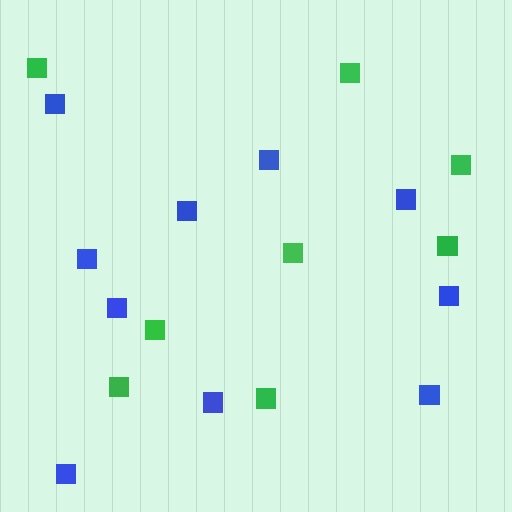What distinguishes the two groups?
There are 2 groups: one group of blue squares (10) and one group of green squares (8).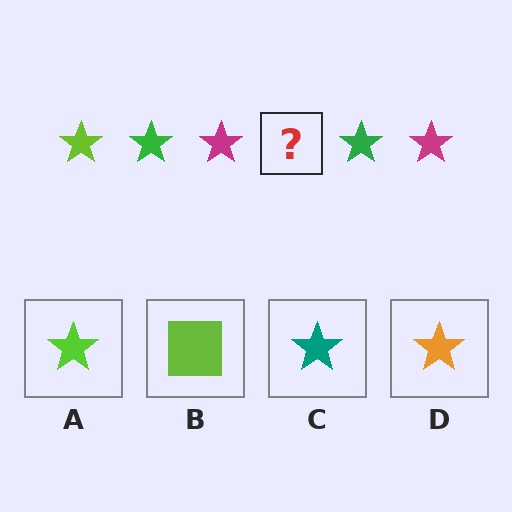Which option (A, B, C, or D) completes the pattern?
A.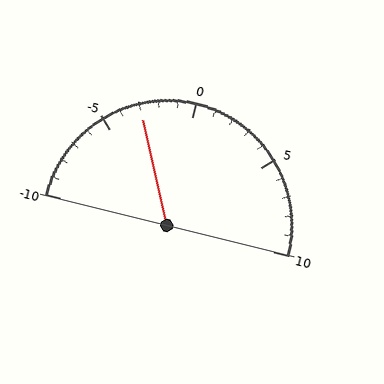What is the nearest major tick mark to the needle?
The nearest major tick mark is -5.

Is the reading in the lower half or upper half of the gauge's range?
The reading is in the lower half of the range (-10 to 10).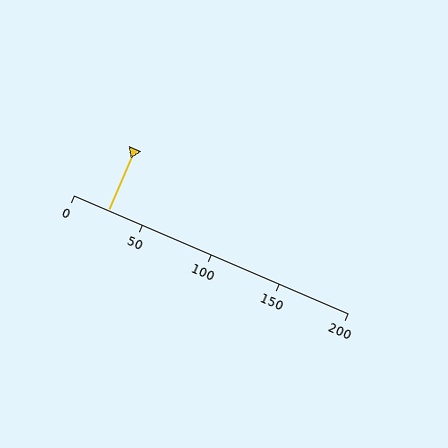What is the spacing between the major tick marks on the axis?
The major ticks are spaced 50 apart.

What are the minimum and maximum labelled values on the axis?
The axis runs from 0 to 200.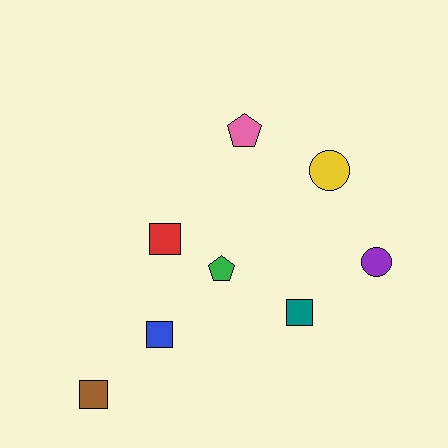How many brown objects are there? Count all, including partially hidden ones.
There is 1 brown object.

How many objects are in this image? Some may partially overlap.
There are 8 objects.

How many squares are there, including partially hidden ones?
There are 4 squares.